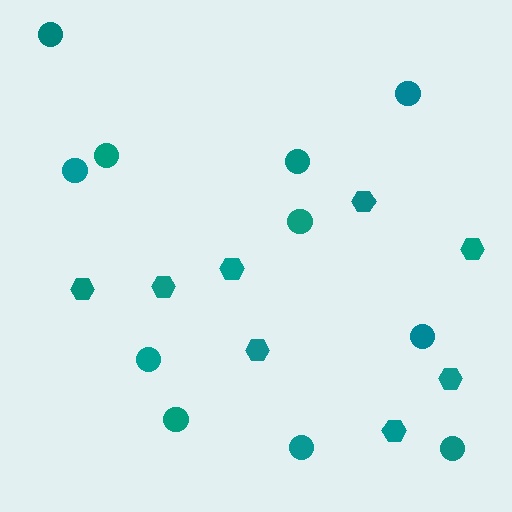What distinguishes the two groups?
There are 2 groups: one group of circles (11) and one group of hexagons (8).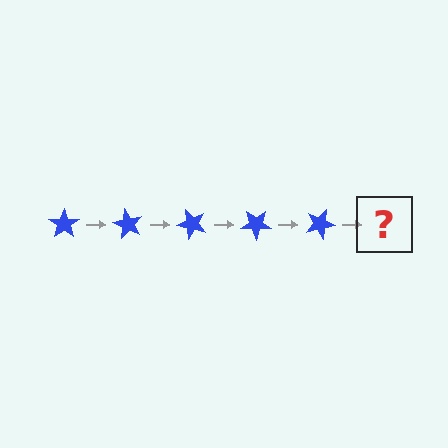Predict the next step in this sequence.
The next step is a blue star rotated 300 degrees.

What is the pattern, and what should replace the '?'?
The pattern is that the star rotates 60 degrees each step. The '?' should be a blue star rotated 300 degrees.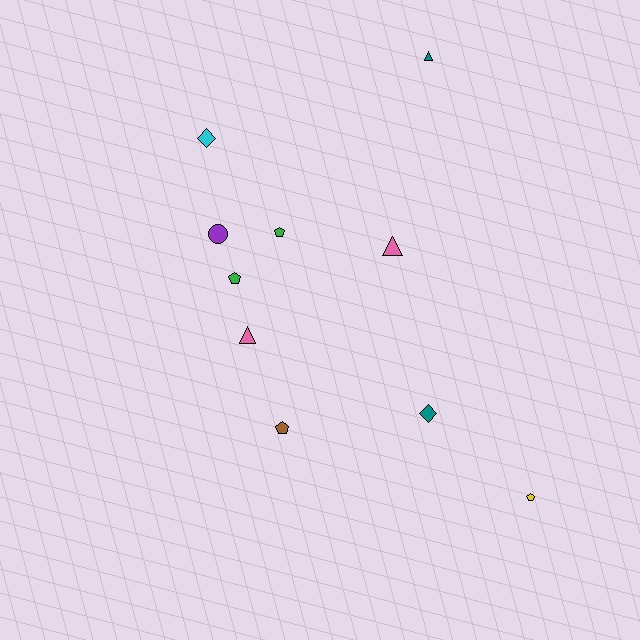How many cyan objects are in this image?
There is 1 cyan object.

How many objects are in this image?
There are 10 objects.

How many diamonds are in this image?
There are 2 diamonds.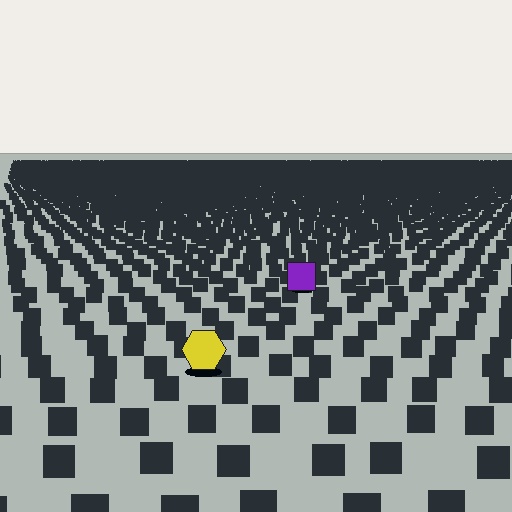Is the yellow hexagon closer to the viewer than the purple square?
Yes. The yellow hexagon is closer — you can tell from the texture gradient: the ground texture is coarser near it.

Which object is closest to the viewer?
The yellow hexagon is closest. The texture marks near it are larger and more spread out.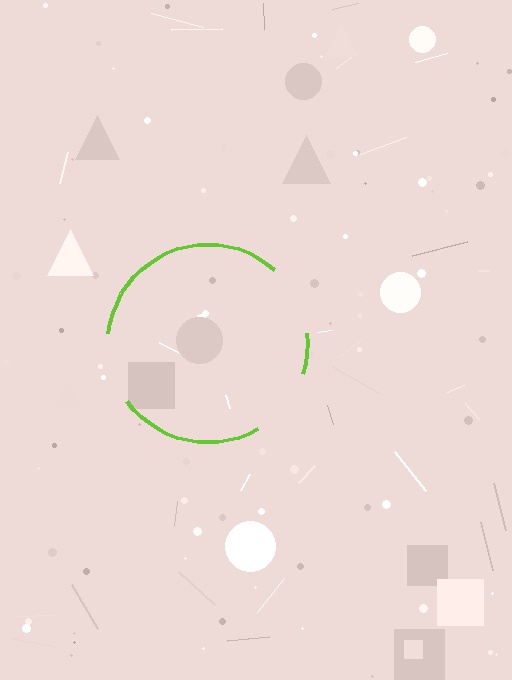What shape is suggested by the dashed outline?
The dashed outline suggests a circle.